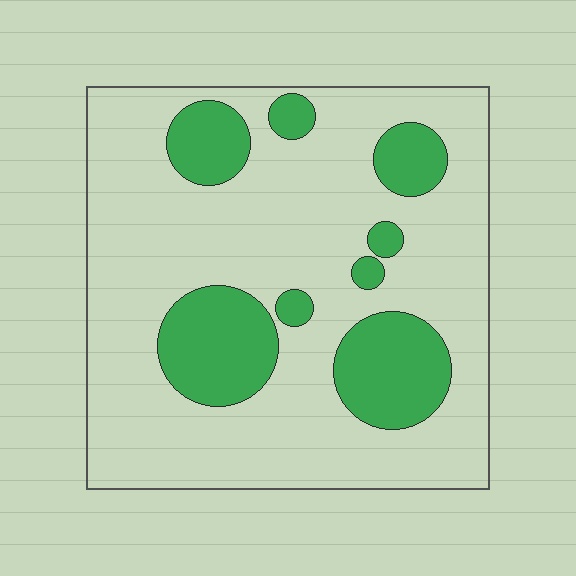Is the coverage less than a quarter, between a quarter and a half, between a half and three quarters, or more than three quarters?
Less than a quarter.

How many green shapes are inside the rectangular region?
8.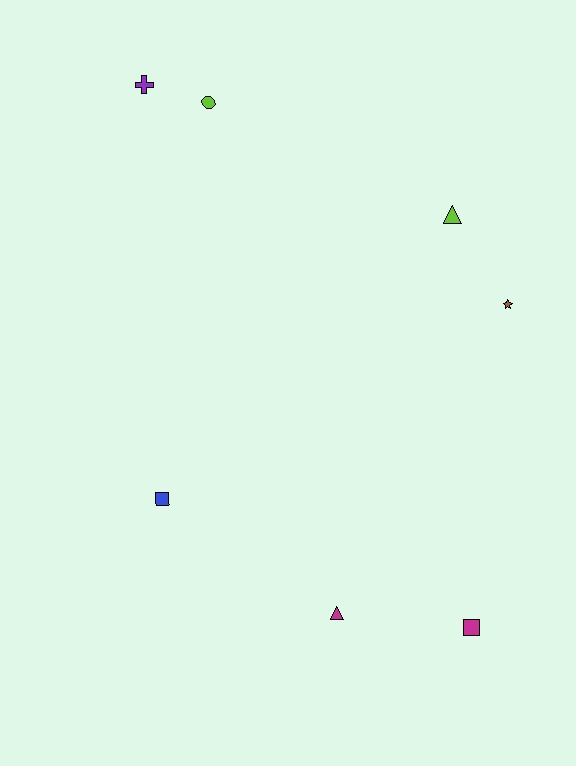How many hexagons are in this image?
There are no hexagons.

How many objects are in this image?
There are 7 objects.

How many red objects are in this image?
There are no red objects.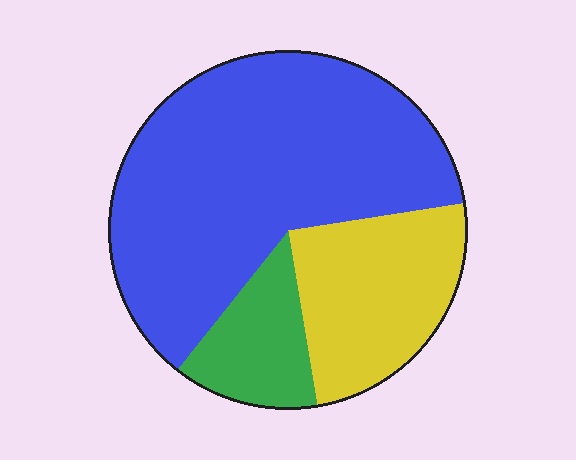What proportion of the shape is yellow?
Yellow takes up about one quarter (1/4) of the shape.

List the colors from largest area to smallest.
From largest to smallest: blue, yellow, green.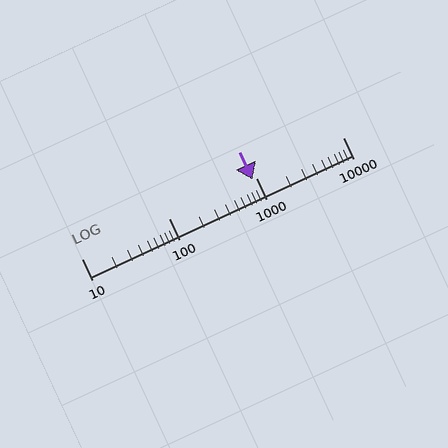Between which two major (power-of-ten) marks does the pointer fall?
The pointer is between 100 and 1000.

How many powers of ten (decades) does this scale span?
The scale spans 3 decades, from 10 to 10000.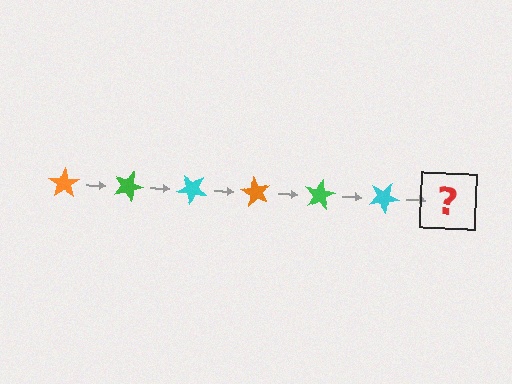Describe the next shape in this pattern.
It should be an orange star, rotated 120 degrees from the start.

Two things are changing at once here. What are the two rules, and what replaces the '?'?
The two rules are that it rotates 20 degrees each step and the color cycles through orange, green, and cyan. The '?' should be an orange star, rotated 120 degrees from the start.